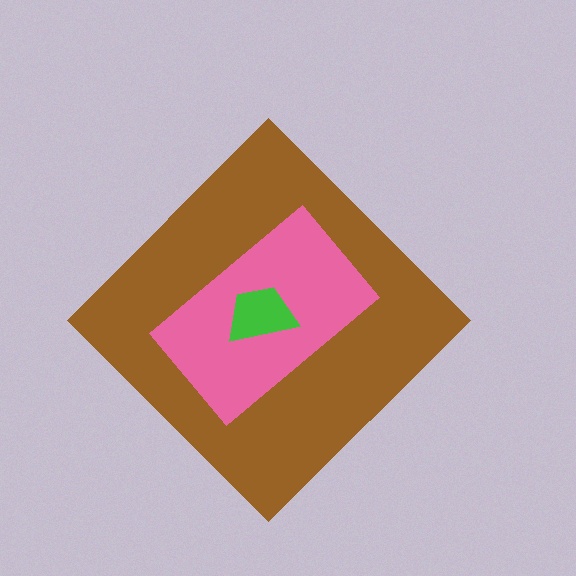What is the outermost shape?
The brown diamond.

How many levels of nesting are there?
3.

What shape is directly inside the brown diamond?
The pink rectangle.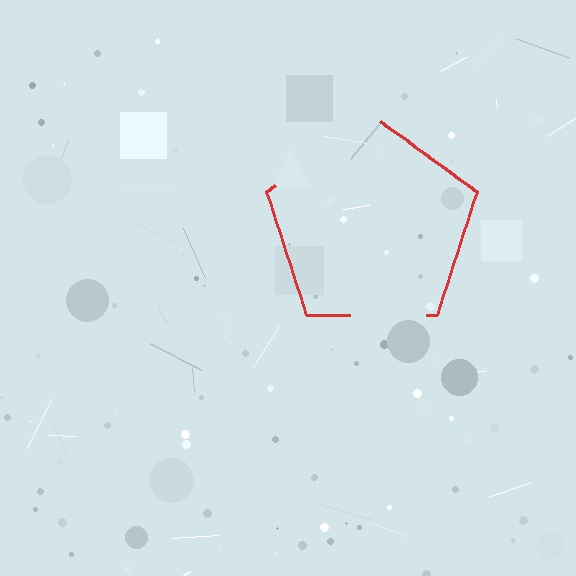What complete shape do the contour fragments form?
The contour fragments form a pentagon.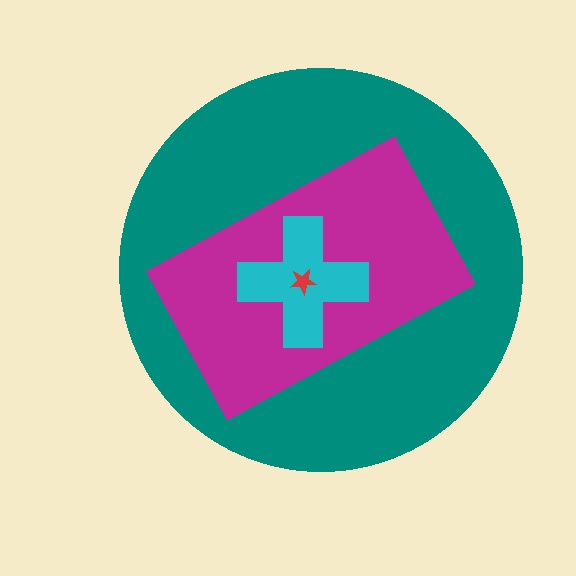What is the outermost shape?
The teal circle.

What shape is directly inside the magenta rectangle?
The cyan cross.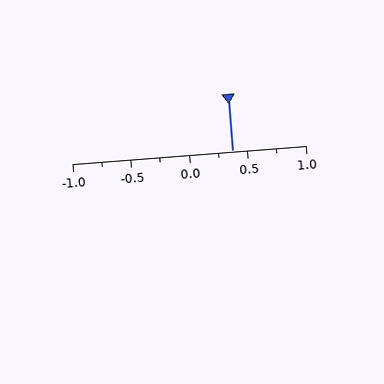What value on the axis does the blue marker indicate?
The marker indicates approximately 0.38.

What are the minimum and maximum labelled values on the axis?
The axis runs from -1.0 to 1.0.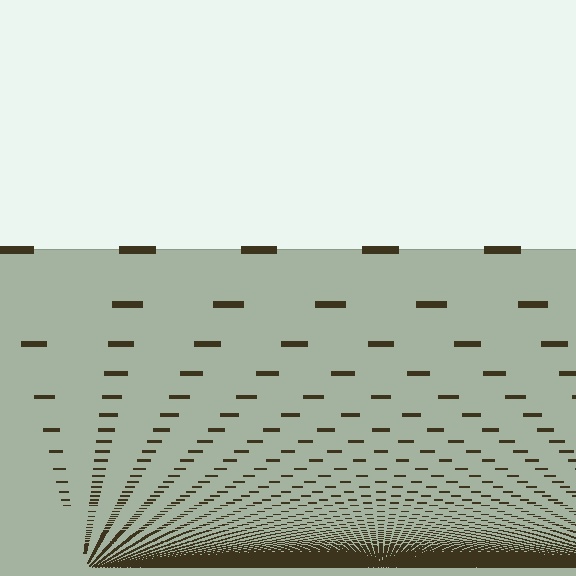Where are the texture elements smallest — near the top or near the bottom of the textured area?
Near the bottom.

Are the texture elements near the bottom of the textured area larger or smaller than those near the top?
Smaller. The gradient is inverted — elements near the bottom are smaller and denser.